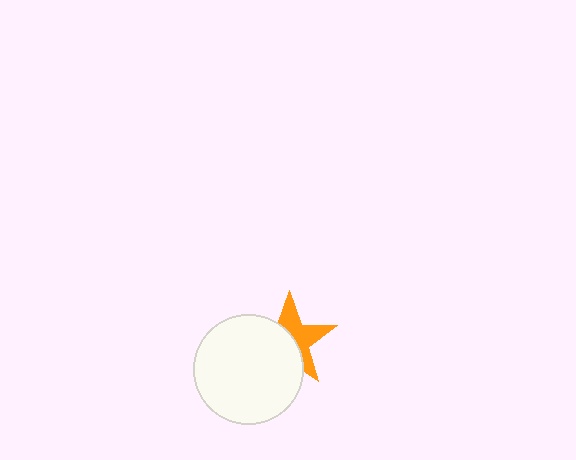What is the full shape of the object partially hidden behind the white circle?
The partially hidden object is an orange star.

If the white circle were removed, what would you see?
You would see the complete orange star.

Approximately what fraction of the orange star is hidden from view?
Roughly 53% of the orange star is hidden behind the white circle.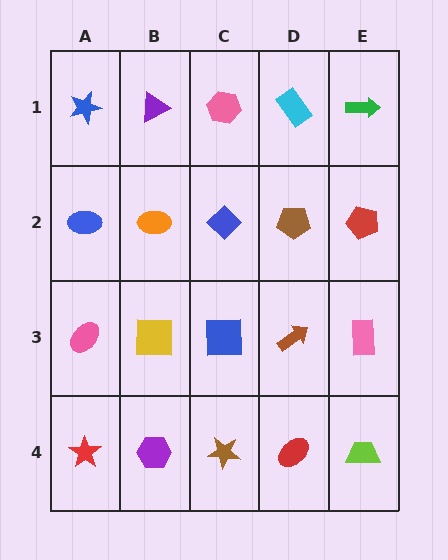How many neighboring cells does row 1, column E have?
2.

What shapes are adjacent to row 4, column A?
A pink ellipse (row 3, column A), a purple hexagon (row 4, column B).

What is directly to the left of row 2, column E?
A brown pentagon.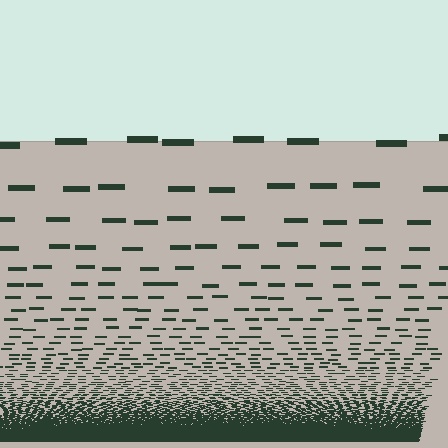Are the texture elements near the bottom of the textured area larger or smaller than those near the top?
Smaller. The gradient is inverted — elements near the bottom are smaller and denser.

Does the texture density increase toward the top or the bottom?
Density increases toward the bottom.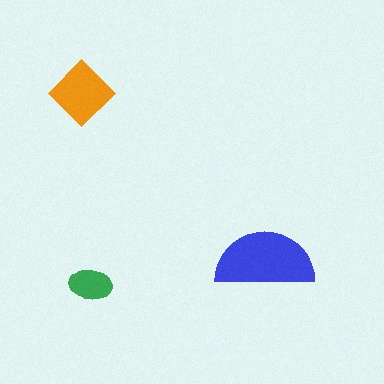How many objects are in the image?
There are 3 objects in the image.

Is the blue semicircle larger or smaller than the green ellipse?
Larger.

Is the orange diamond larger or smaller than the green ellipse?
Larger.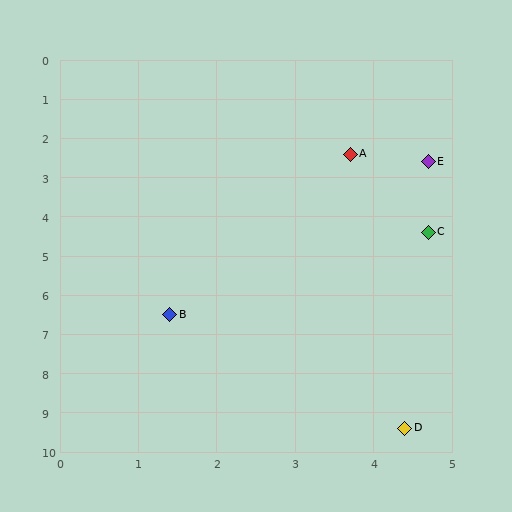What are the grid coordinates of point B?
Point B is at approximately (1.4, 6.5).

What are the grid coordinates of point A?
Point A is at approximately (3.7, 2.4).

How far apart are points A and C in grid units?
Points A and C are about 2.2 grid units apart.